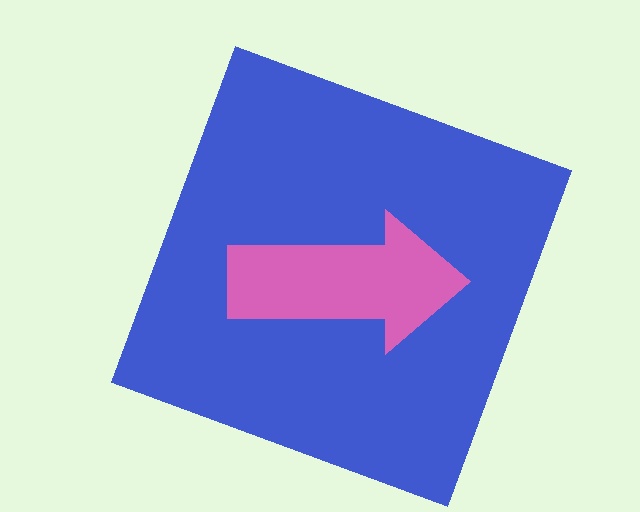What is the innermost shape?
The pink arrow.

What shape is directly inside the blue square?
The pink arrow.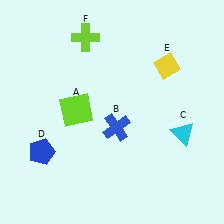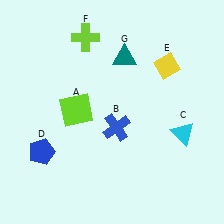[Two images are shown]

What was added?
A teal triangle (G) was added in Image 2.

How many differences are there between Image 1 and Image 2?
There is 1 difference between the two images.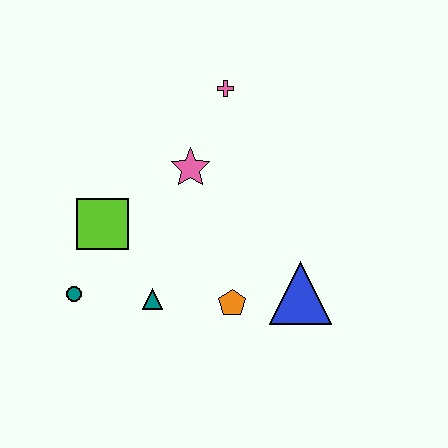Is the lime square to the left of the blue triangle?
Yes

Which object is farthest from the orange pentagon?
The pink cross is farthest from the orange pentagon.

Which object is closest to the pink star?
The pink cross is closest to the pink star.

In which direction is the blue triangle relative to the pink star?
The blue triangle is below the pink star.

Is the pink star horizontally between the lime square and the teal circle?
No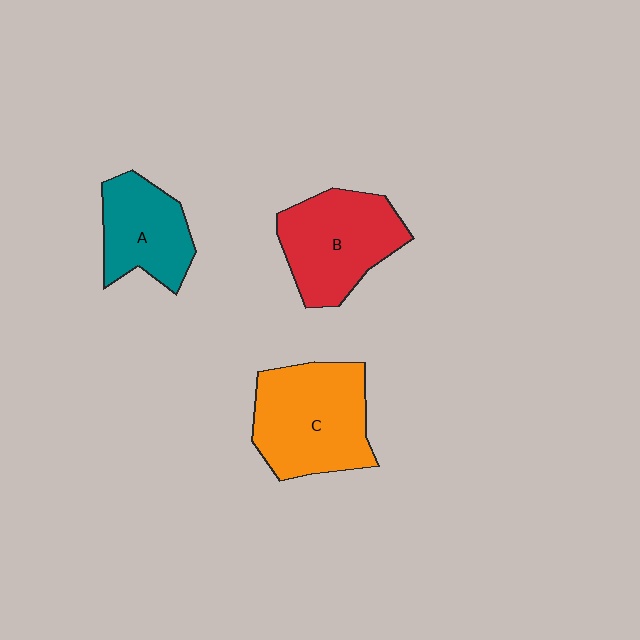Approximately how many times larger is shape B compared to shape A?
Approximately 1.3 times.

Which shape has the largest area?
Shape C (orange).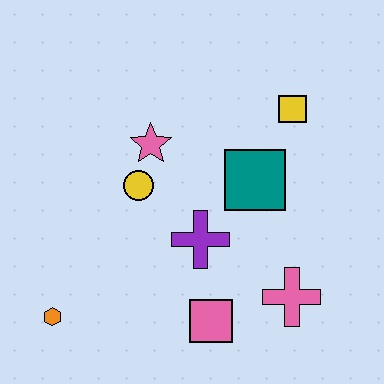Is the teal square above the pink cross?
Yes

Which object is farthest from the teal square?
The orange hexagon is farthest from the teal square.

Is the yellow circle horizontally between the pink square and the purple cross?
No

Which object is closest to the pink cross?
The pink square is closest to the pink cross.